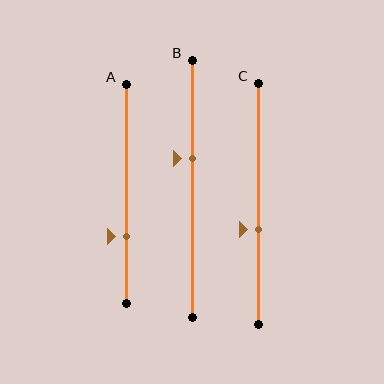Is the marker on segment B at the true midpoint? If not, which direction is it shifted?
No, the marker on segment B is shifted upward by about 12% of the segment length.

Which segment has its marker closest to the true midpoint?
Segment C has its marker closest to the true midpoint.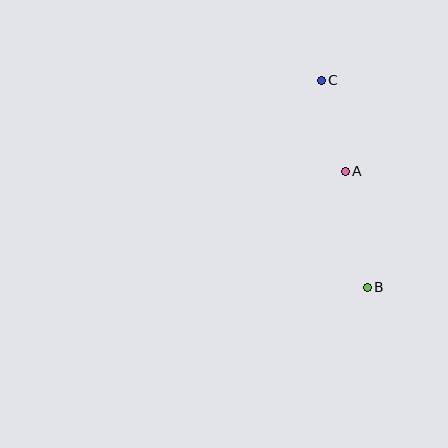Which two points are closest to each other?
Points A and C are closest to each other.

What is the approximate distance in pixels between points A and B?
The distance between A and B is approximately 118 pixels.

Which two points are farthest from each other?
Points B and C are farthest from each other.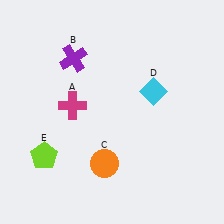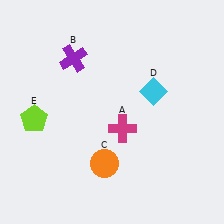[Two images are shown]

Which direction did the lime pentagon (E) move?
The lime pentagon (E) moved up.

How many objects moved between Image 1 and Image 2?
2 objects moved between the two images.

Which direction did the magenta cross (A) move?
The magenta cross (A) moved right.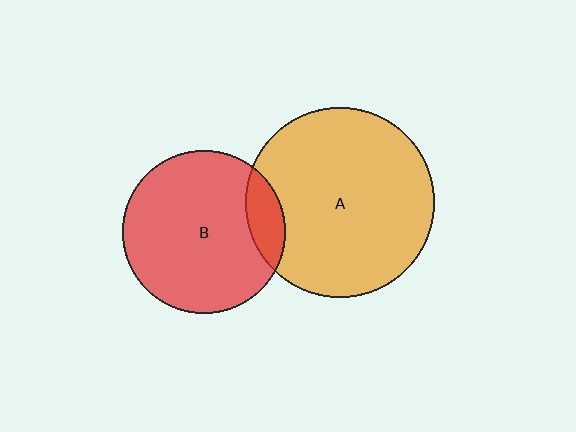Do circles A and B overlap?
Yes.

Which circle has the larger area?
Circle A (orange).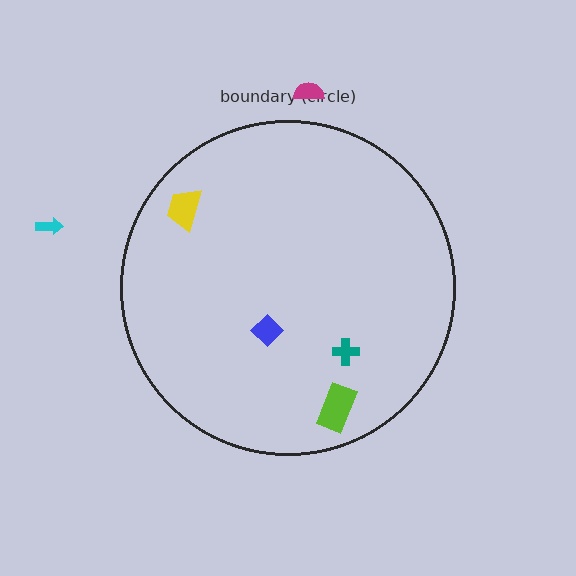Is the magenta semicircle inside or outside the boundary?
Outside.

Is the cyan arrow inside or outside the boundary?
Outside.